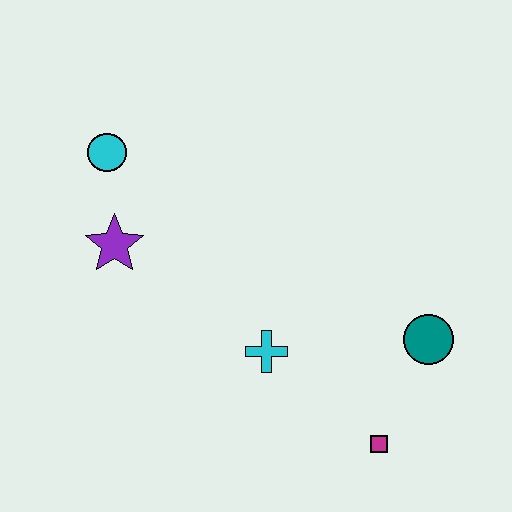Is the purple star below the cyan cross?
No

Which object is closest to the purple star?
The cyan circle is closest to the purple star.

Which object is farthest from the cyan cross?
The cyan circle is farthest from the cyan cross.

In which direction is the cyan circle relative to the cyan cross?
The cyan circle is above the cyan cross.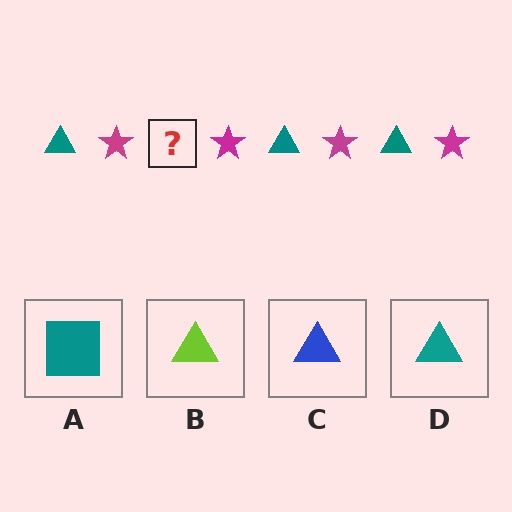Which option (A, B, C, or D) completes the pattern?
D.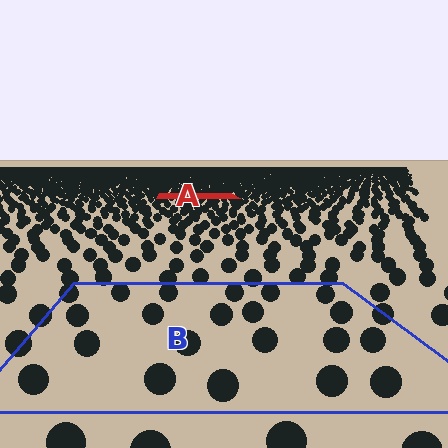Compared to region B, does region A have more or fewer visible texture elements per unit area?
Region A has more texture elements per unit area — they are packed more densely because it is farther away.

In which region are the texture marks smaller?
The texture marks are smaller in region A, because it is farther away.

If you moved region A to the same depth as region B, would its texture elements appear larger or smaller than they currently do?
They would appear larger. At a closer depth, the same texture elements are projected at a bigger on-screen size.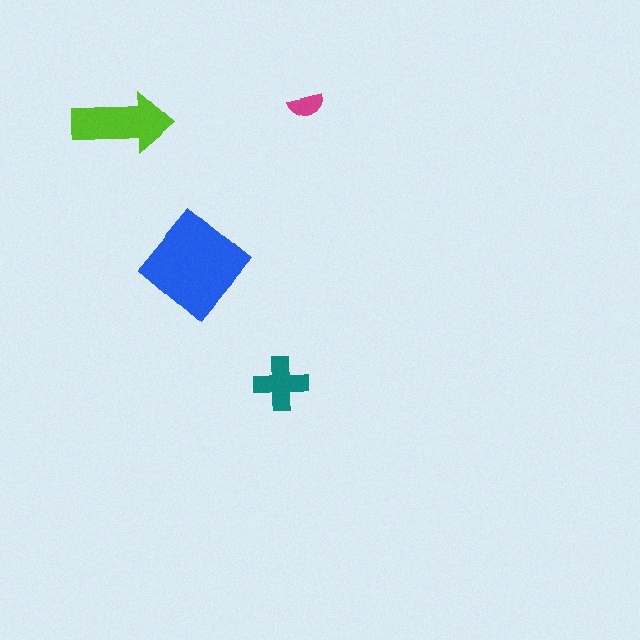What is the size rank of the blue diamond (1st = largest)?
1st.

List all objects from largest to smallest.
The blue diamond, the lime arrow, the teal cross, the magenta semicircle.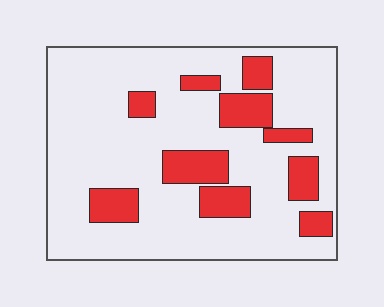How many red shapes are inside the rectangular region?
10.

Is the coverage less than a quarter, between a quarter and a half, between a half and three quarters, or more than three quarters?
Less than a quarter.